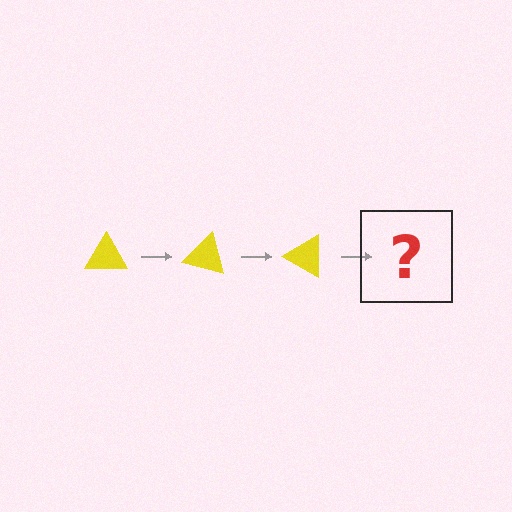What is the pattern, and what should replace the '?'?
The pattern is that the triangle rotates 15 degrees each step. The '?' should be a yellow triangle rotated 45 degrees.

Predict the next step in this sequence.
The next step is a yellow triangle rotated 45 degrees.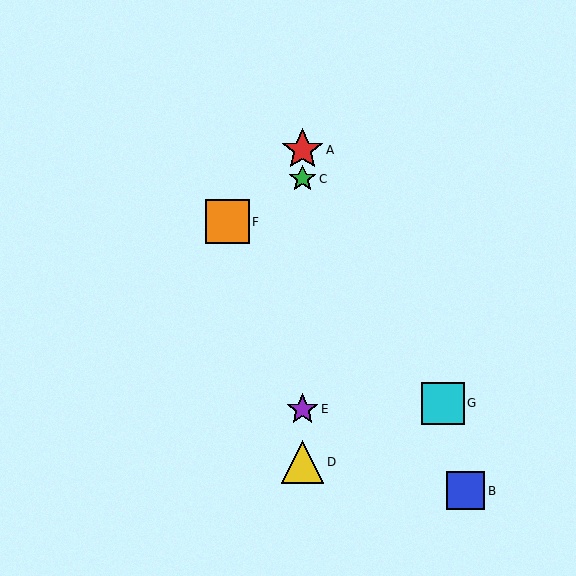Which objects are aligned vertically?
Objects A, C, D, E are aligned vertically.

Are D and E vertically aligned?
Yes, both are at x≈302.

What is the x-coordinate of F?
Object F is at x≈228.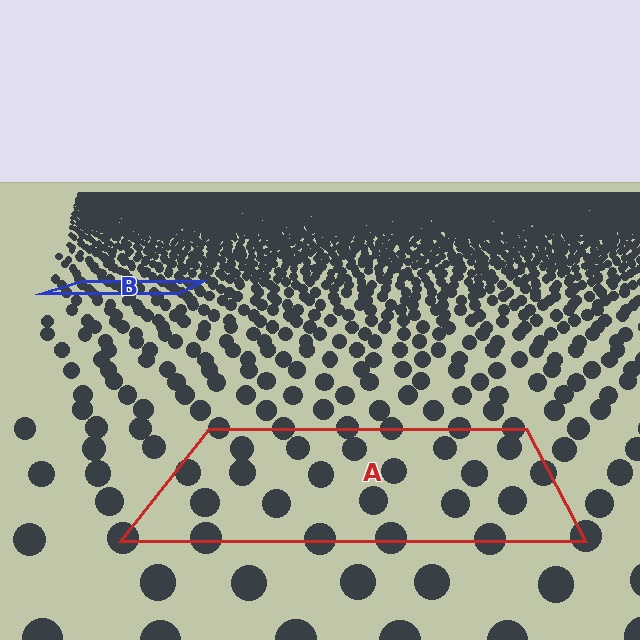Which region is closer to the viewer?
Region A is closer. The texture elements there are larger and more spread out.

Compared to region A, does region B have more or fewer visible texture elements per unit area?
Region B has more texture elements per unit area — they are packed more densely because it is farther away.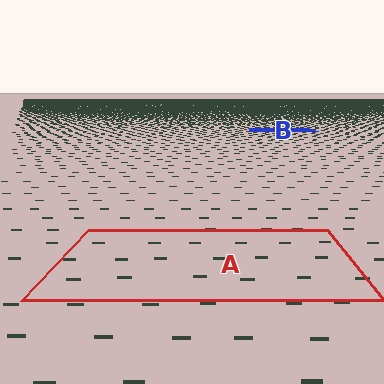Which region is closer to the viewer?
Region A is closer. The texture elements there are larger and more spread out.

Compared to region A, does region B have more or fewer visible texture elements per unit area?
Region B has more texture elements per unit area — they are packed more densely because it is farther away.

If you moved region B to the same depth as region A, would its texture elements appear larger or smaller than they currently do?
They would appear larger. At a closer depth, the same texture elements are projected at a bigger on-screen size.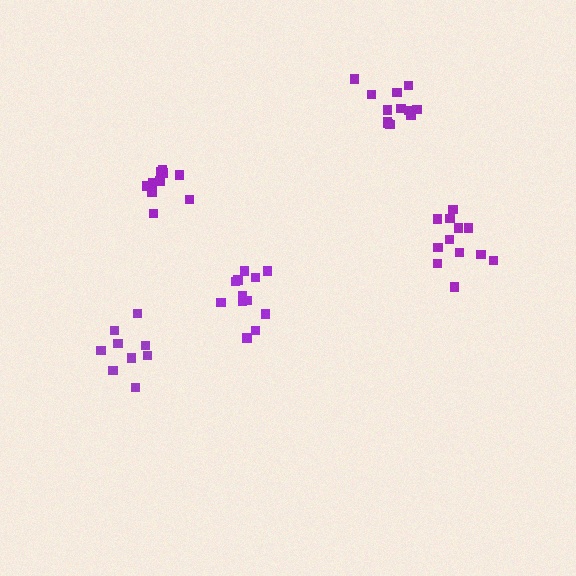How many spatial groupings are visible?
There are 5 spatial groupings.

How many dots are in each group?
Group 1: 12 dots, Group 2: 12 dots, Group 3: 12 dots, Group 4: 9 dots, Group 5: 10 dots (55 total).